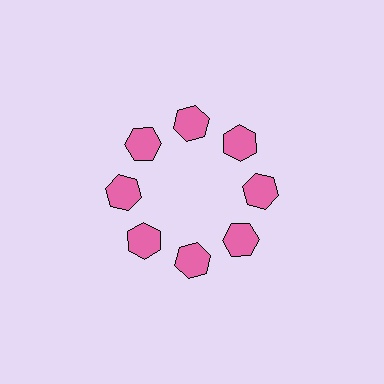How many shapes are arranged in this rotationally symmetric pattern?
There are 8 shapes, arranged in 8 groups of 1.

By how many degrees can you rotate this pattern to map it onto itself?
The pattern maps onto itself every 45 degrees of rotation.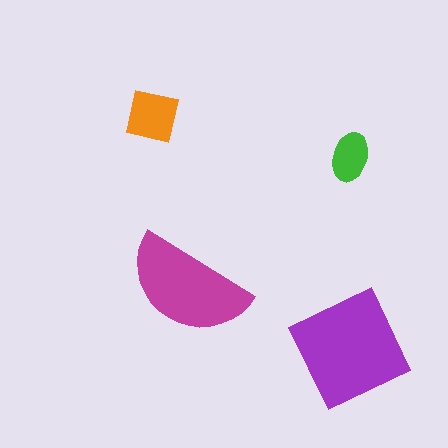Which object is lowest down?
The purple square is bottommost.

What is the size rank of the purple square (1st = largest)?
1st.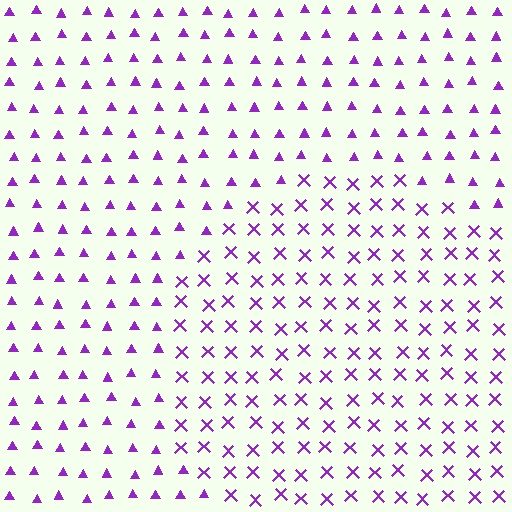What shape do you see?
I see a circle.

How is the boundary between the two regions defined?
The boundary is defined by a change in element shape: X marks inside vs. triangles outside. All elements share the same color and spacing.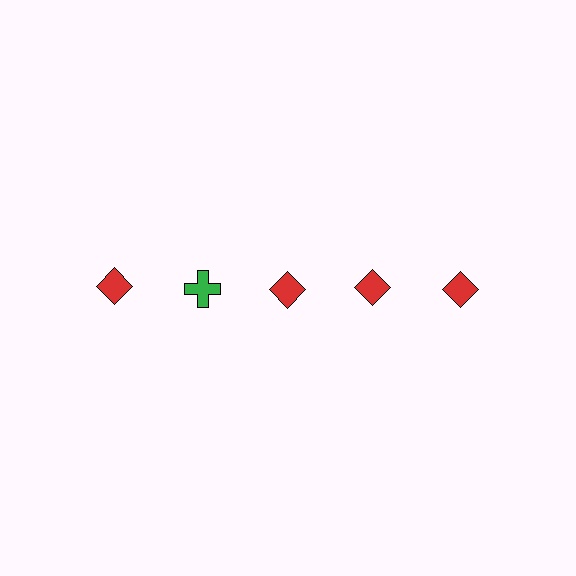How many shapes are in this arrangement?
There are 5 shapes arranged in a grid pattern.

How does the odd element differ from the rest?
It differs in both color (green instead of red) and shape (cross instead of diamond).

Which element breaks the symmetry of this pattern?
The green cross in the top row, second from left column breaks the symmetry. All other shapes are red diamonds.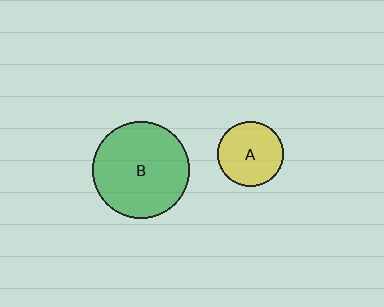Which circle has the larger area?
Circle B (green).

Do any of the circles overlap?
No, none of the circles overlap.